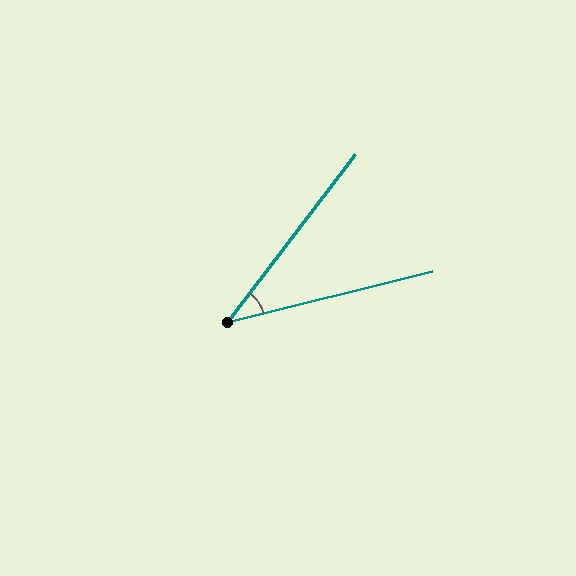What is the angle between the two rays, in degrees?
Approximately 39 degrees.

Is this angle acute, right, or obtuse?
It is acute.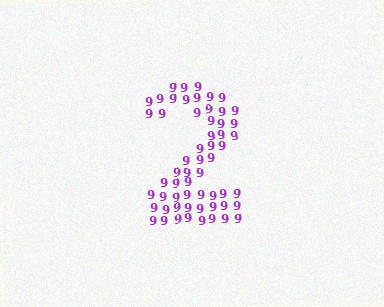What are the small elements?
The small elements are digit 9's.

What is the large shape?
The large shape is the digit 2.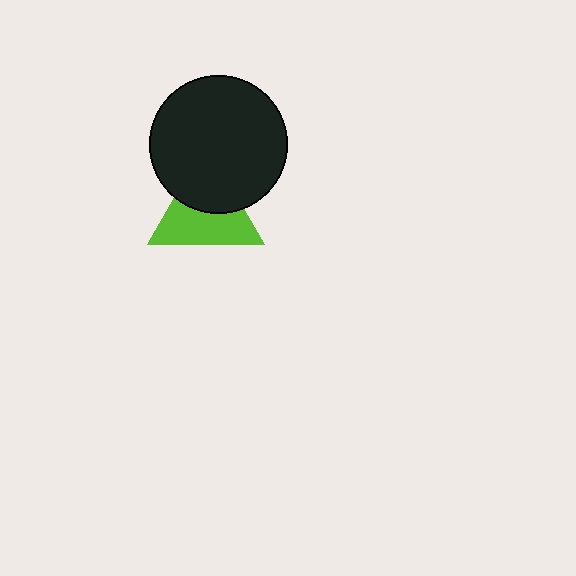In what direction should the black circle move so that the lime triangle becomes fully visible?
The black circle should move up. That is the shortest direction to clear the overlap and leave the lime triangle fully visible.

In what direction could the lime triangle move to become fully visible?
The lime triangle could move down. That would shift it out from behind the black circle entirely.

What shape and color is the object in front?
The object in front is a black circle.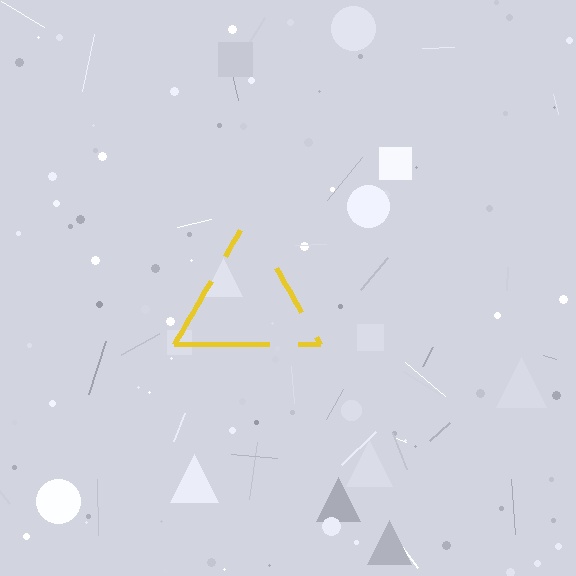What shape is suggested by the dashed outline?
The dashed outline suggests a triangle.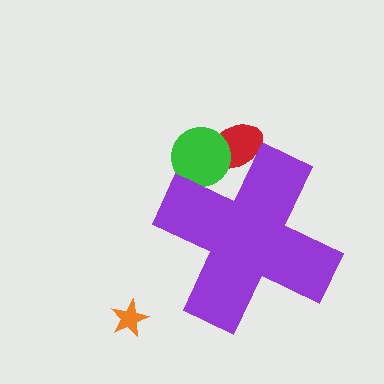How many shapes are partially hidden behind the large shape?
2 shapes are partially hidden.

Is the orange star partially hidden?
No, the orange star is fully visible.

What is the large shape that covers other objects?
A purple cross.